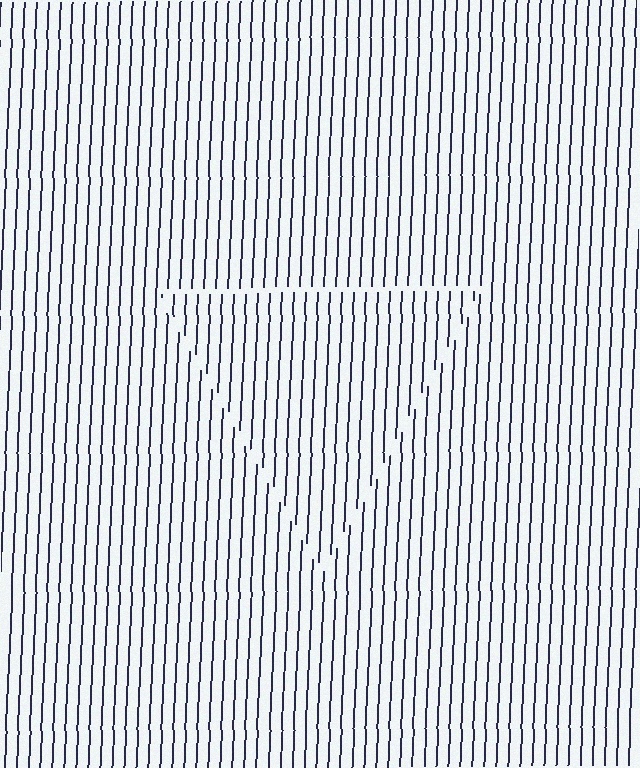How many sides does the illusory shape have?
3 sides — the line-ends trace a triangle.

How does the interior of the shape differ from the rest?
The interior of the shape contains the same grating, shifted by half a period — the contour is defined by the phase discontinuity where line-ends from the inner and outer gratings abut.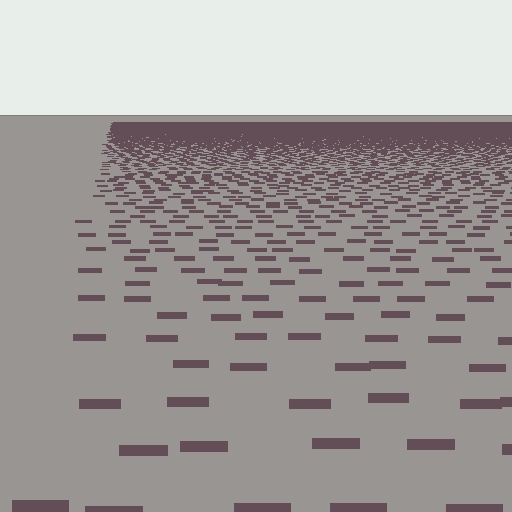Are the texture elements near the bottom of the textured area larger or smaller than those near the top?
Larger. Near the bottom, elements are closer to the viewer and appear at a bigger on-screen size.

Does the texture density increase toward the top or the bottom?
Density increases toward the top.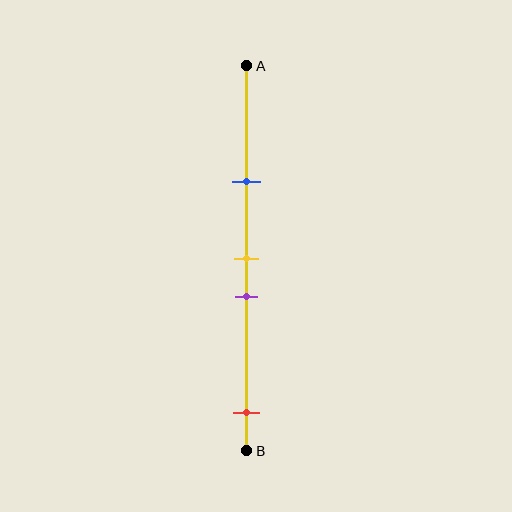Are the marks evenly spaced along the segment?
No, the marks are not evenly spaced.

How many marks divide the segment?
There are 4 marks dividing the segment.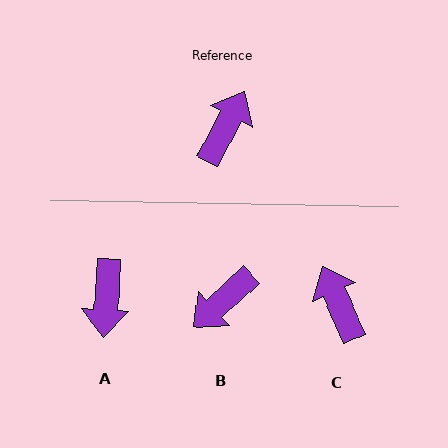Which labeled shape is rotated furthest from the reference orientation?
B, about 160 degrees away.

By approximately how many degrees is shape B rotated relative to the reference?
Approximately 160 degrees counter-clockwise.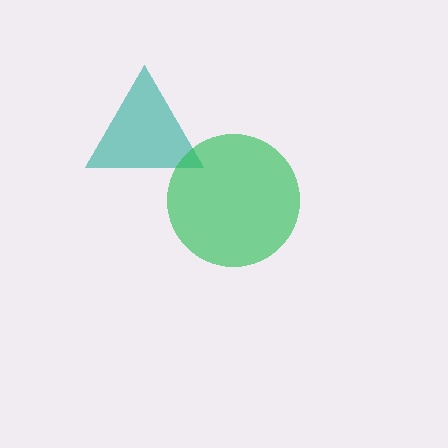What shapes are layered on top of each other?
The layered shapes are: a teal triangle, a green circle.